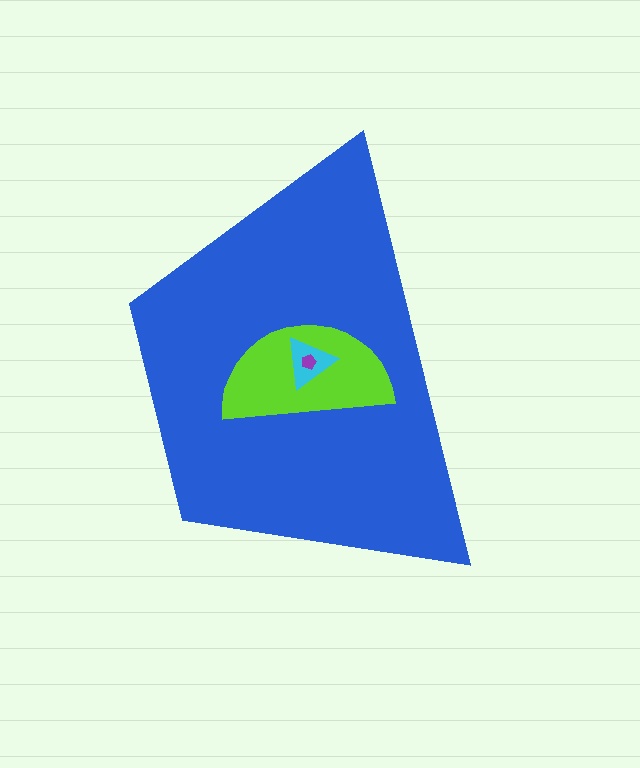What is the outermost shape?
The blue trapezoid.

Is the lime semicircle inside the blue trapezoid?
Yes.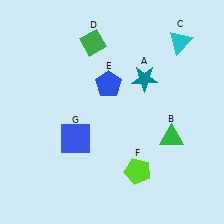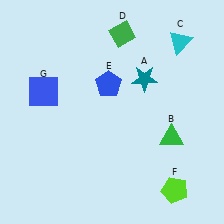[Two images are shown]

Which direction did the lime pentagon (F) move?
The lime pentagon (F) moved right.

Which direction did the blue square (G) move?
The blue square (G) moved up.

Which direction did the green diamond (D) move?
The green diamond (D) moved right.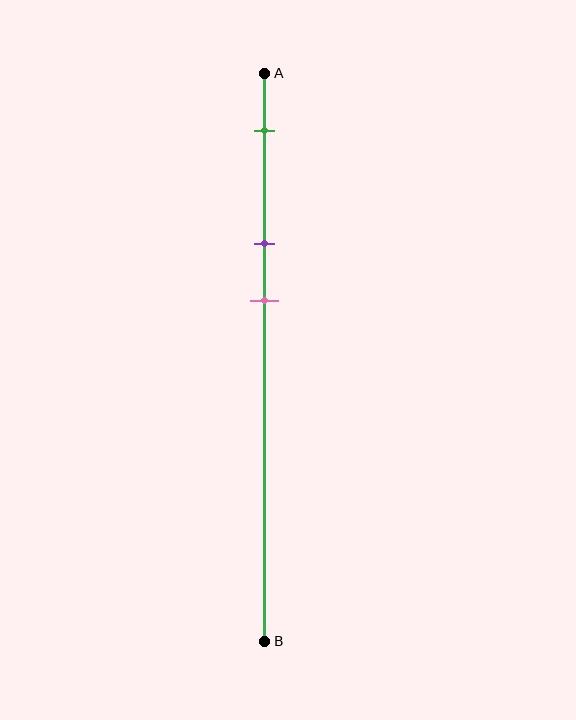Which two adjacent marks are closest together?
The purple and pink marks are the closest adjacent pair.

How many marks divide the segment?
There are 3 marks dividing the segment.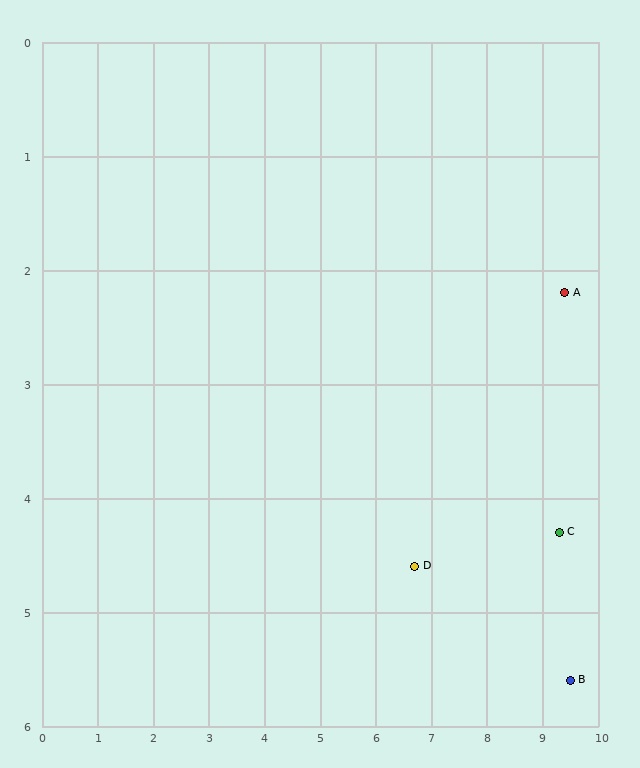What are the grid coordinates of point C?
Point C is at approximately (9.3, 4.3).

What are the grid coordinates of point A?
Point A is at approximately (9.4, 2.2).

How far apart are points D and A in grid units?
Points D and A are about 3.6 grid units apart.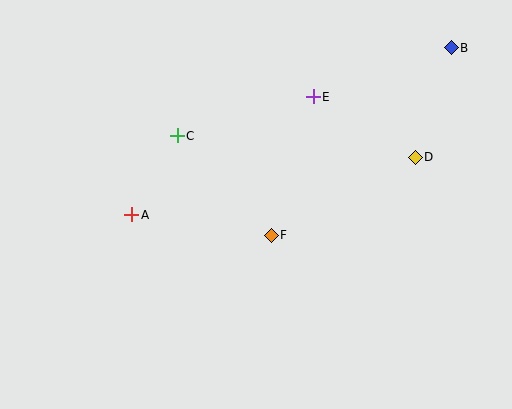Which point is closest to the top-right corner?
Point B is closest to the top-right corner.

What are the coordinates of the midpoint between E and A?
The midpoint between E and A is at (222, 156).